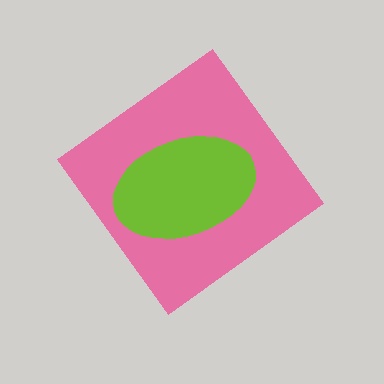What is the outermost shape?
The pink diamond.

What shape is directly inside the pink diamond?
The lime ellipse.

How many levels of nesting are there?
2.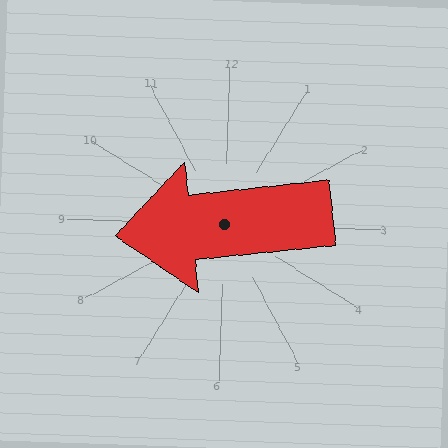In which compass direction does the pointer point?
West.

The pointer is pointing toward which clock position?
Roughly 9 o'clock.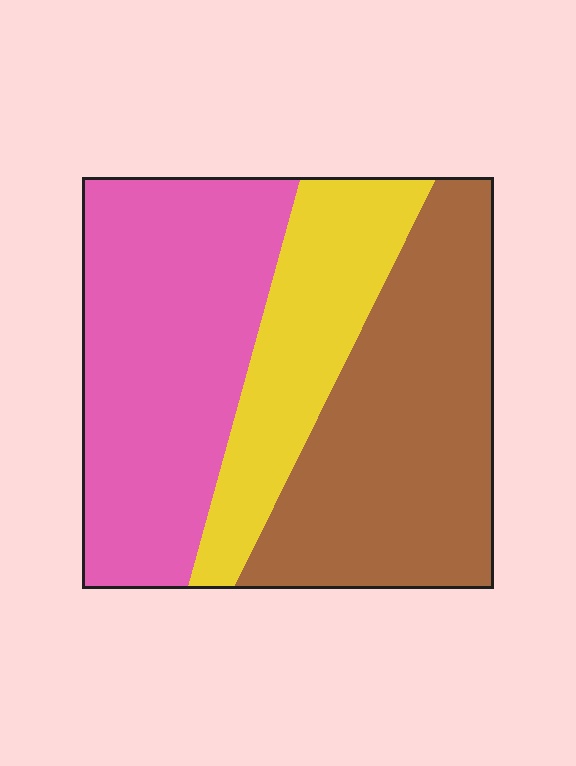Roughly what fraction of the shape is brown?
Brown covers around 40% of the shape.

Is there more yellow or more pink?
Pink.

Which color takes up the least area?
Yellow, at roughly 20%.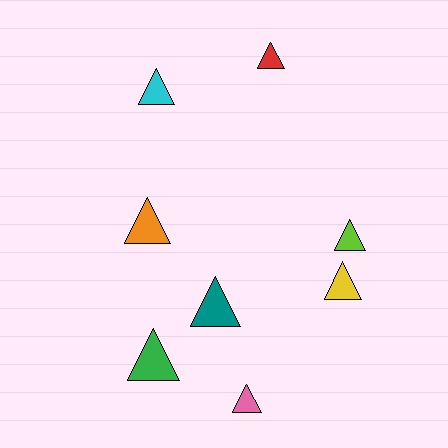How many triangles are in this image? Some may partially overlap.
There are 8 triangles.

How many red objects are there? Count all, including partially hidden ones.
There is 1 red object.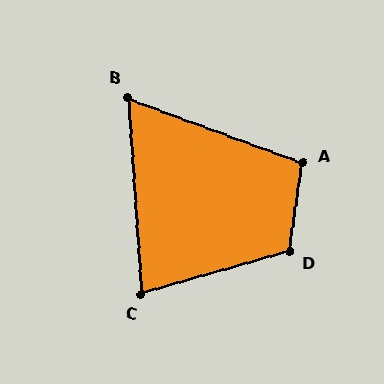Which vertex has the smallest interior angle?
B, at approximately 66 degrees.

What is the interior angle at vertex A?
Approximately 102 degrees (obtuse).